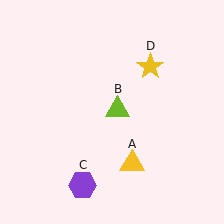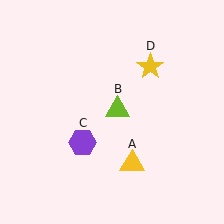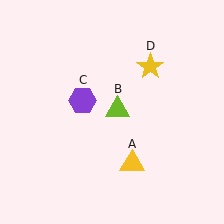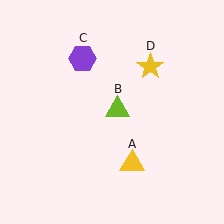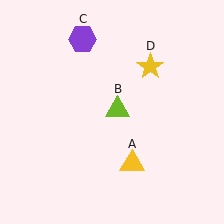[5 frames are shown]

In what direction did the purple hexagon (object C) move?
The purple hexagon (object C) moved up.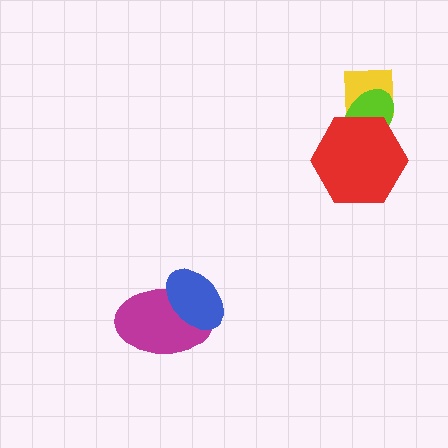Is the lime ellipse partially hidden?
Yes, it is partially covered by another shape.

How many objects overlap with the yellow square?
2 objects overlap with the yellow square.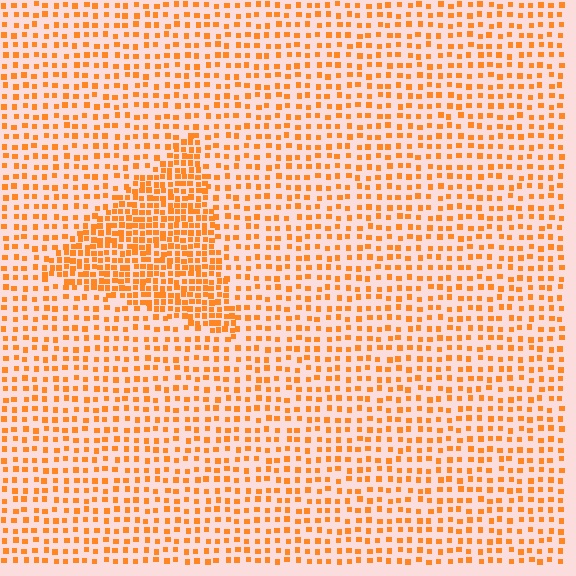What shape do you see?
I see a triangle.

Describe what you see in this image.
The image contains small orange elements arranged at two different densities. A triangle-shaped region is visible where the elements are more densely packed than the surrounding area.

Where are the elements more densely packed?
The elements are more densely packed inside the triangle boundary.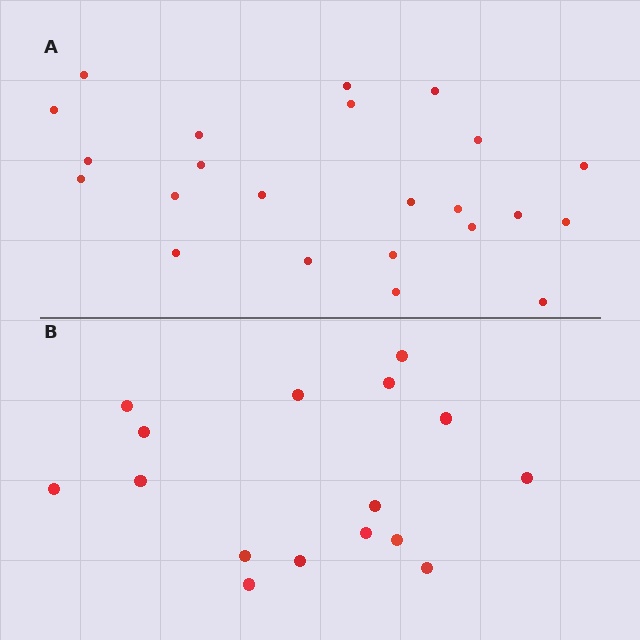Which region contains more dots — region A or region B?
Region A (the top region) has more dots.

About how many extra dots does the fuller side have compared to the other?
Region A has roughly 8 or so more dots than region B.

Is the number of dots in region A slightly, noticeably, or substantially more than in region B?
Region A has noticeably more, but not dramatically so. The ratio is roughly 1.4 to 1.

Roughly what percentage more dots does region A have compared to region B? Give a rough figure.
About 45% more.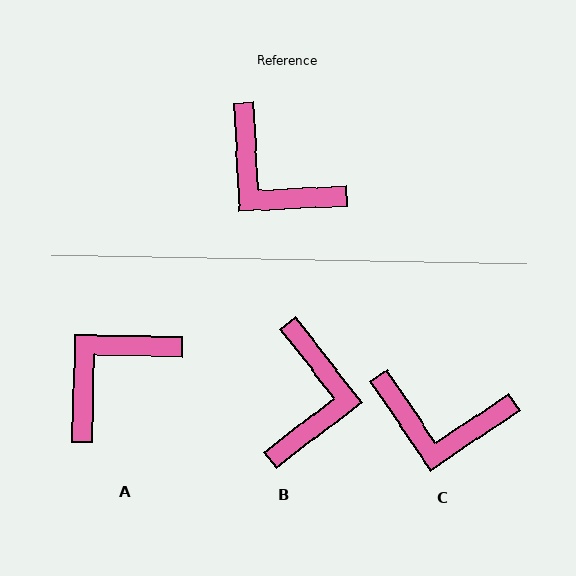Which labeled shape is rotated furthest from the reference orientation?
B, about 125 degrees away.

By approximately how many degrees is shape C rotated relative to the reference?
Approximately 31 degrees counter-clockwise.